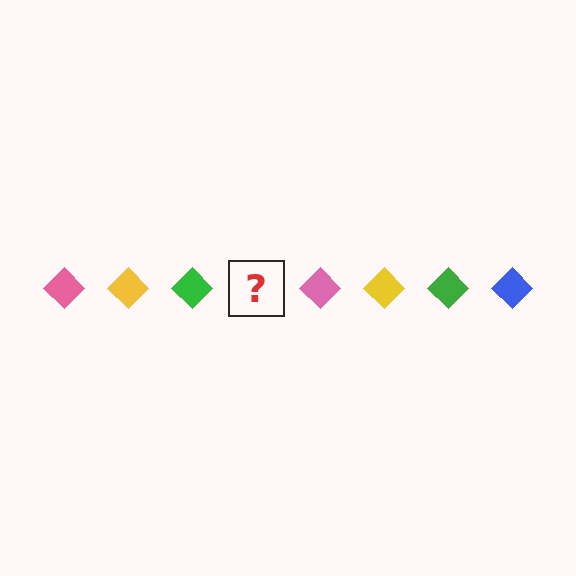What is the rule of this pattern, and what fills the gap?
The rule is that the pattern cycles through pink, yellow, green, blue diamonds. The gap should be filled with a blue diamond.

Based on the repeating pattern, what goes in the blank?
The blank should be a blue diamond.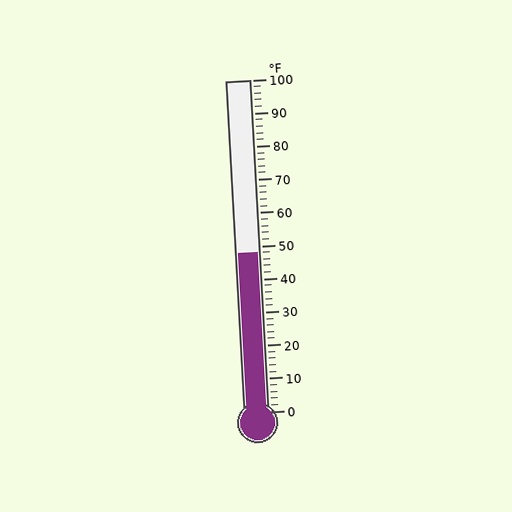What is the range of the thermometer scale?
The thermometer scale ranges from 0°F to 100°F.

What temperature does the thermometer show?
The thermometer shows approximately 48°F.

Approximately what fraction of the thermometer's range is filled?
The thermometer is filled to approximately 50% of its range.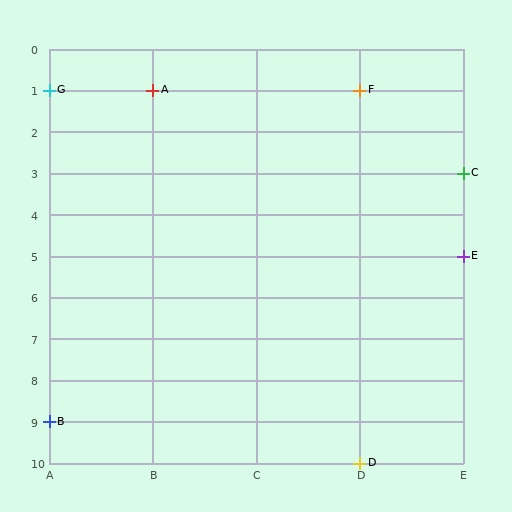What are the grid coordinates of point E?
Point E is at grid coordinates (E, 5).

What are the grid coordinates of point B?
Point B is at grid coordinates (A, 9).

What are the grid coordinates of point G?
Point G is at grid coordinates (A, 1).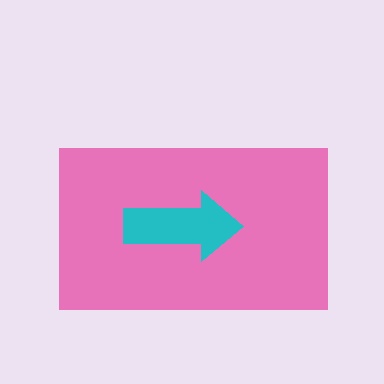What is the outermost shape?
The pink rectangle.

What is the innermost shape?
The cyan arrow.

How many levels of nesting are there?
2.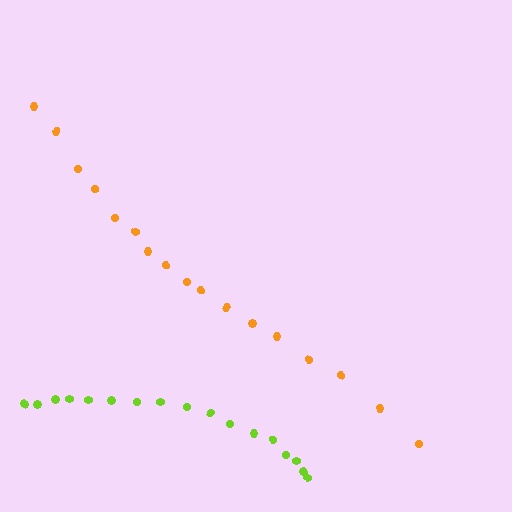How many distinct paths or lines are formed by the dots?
There are 2 distinct paths.